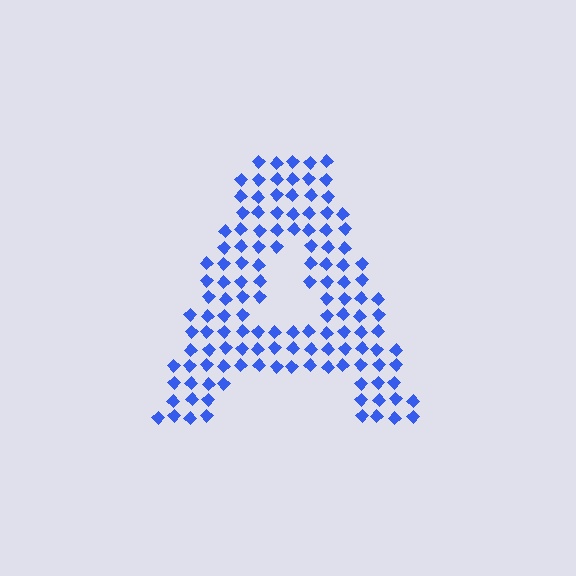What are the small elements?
The small elements are diamonds.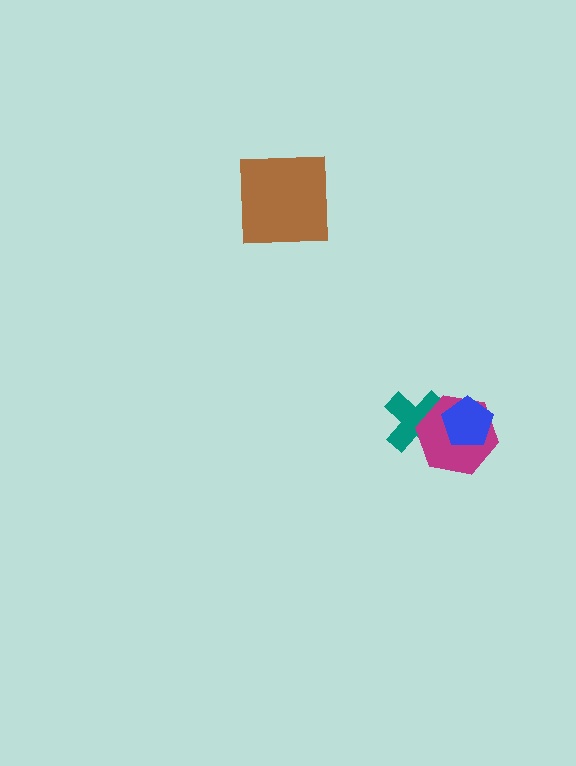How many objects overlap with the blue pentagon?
2 objects overlap with the blue pentagon.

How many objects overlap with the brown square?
0 objects overlap with the brown square.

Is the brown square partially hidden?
No, no other shape covers it.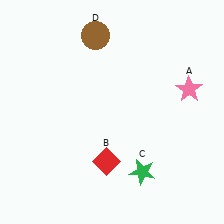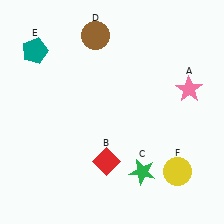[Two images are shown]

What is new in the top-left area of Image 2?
A teal pentagon (E) was added in the top-left area of Image 2.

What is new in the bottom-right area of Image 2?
A yellow circle (F) was added in the bottom-right area of Image 2.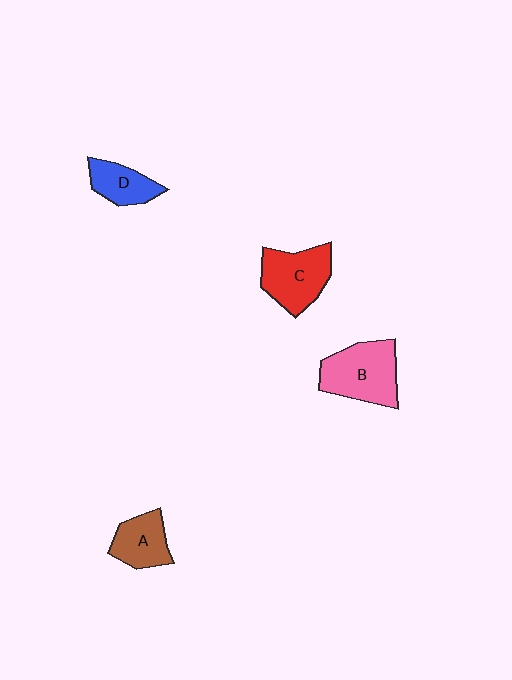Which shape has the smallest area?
Shape D (blue).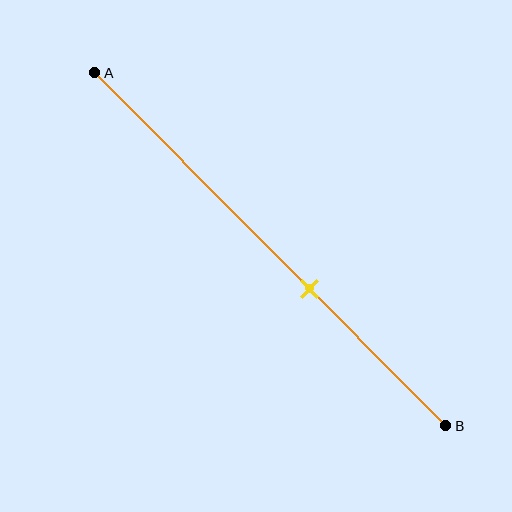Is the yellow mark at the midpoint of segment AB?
No, the mark is at about 60% from A, not at the 50% midpoint.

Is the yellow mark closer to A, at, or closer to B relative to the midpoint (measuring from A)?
The yellow mark is closer to point B than the midpoint of segment AB.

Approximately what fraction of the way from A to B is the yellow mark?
The yellow mark is approximately 60% of the way from A to B.